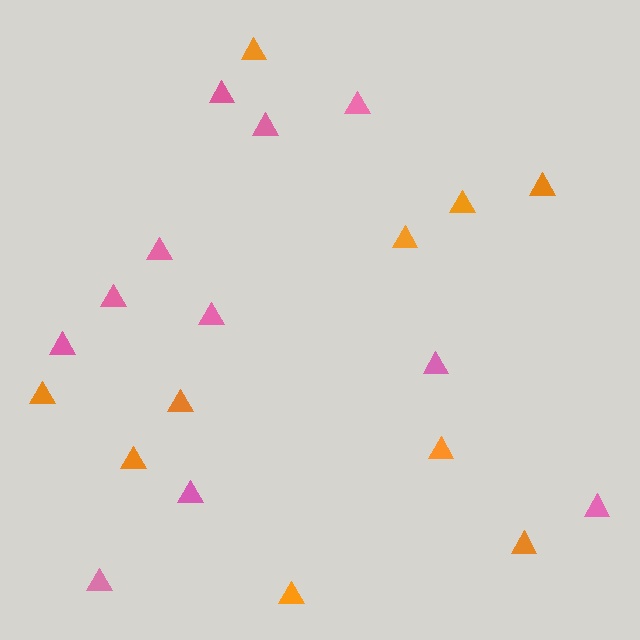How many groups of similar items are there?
There are 2 groups: one group of pink triangles (11) and one group of orange triangles (10).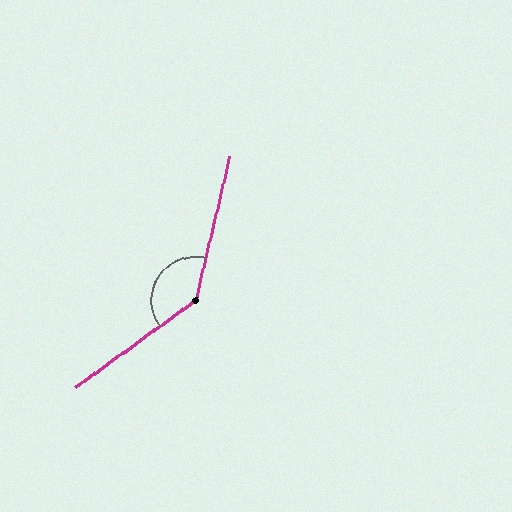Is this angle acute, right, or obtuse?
It is obtuse.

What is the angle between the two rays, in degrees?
Approximately 140 degrees.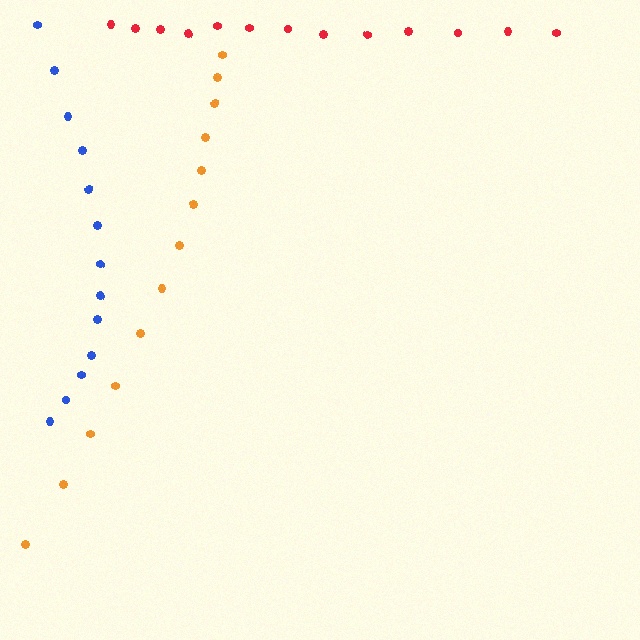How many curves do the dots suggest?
There are 3 distinct paths.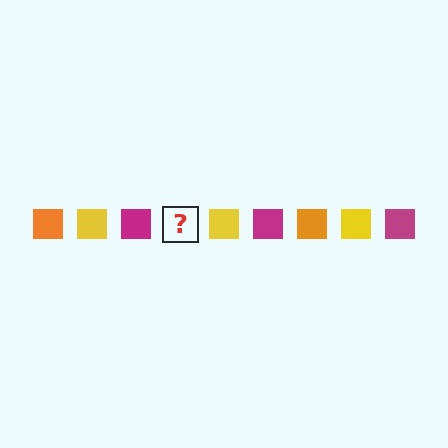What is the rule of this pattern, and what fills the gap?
The rule is that the pattern cycles through orange, yellow, magenta squares. The gap should be filled with an orange square.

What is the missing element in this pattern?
The missing element is an orange square.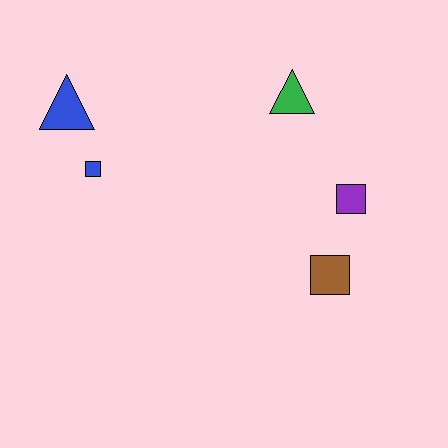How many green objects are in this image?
There is 1 green object.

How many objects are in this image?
There are 5 objects.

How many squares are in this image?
There are 3 squares.